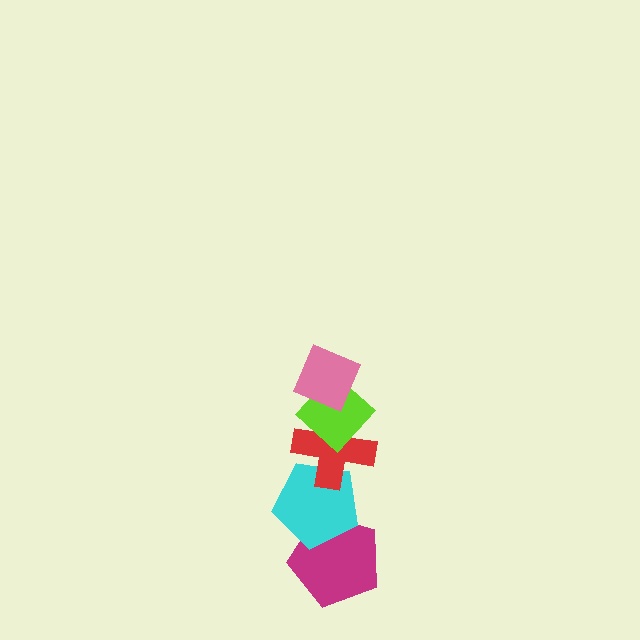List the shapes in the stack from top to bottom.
From top to bottom: the pink diamond, the lime diamond, the red cross, the cyan pentagon, the magenta pentagon.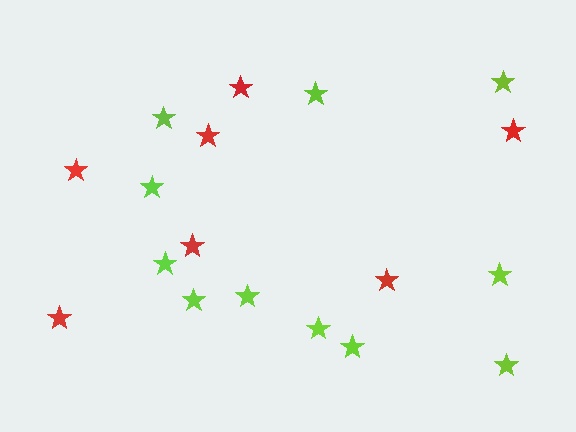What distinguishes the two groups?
There are 2 groups: one group of red stars (7) and one group of lime stars (11).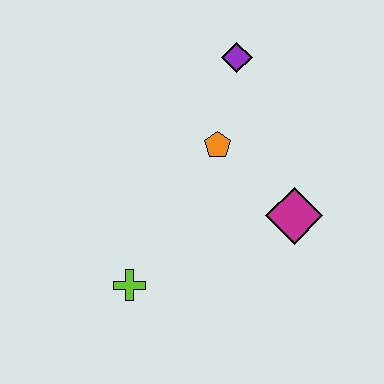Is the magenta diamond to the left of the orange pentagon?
No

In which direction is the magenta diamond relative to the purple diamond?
The magenta diamond is below the purple diamond.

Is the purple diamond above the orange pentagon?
Yes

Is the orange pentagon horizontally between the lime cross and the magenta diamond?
Yes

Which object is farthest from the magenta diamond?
The lime cross is farthest from the magenta diamond.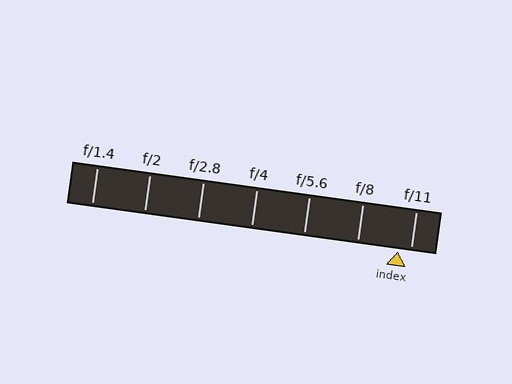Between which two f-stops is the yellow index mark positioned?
The index mark is between f/8 and f/11.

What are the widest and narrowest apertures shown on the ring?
The widest aperture shown is f/1.4 and the narrowest is f/11.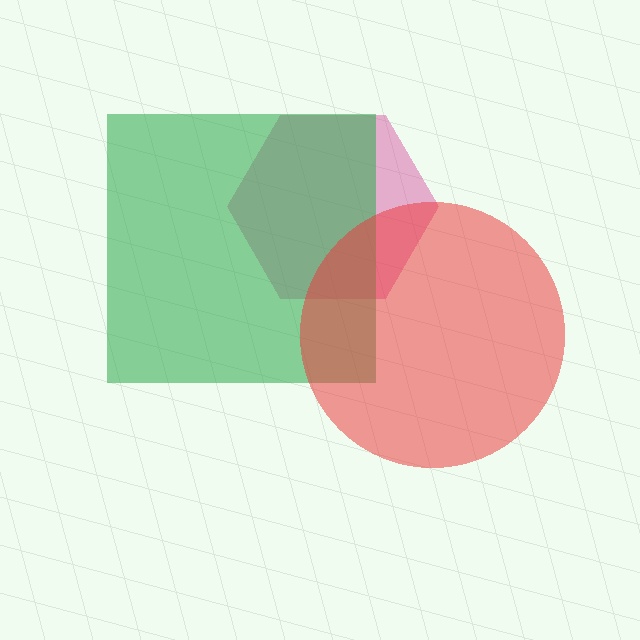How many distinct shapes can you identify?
There are 3 distinct shapes: a magenta hexagon, a green square, a red circle.